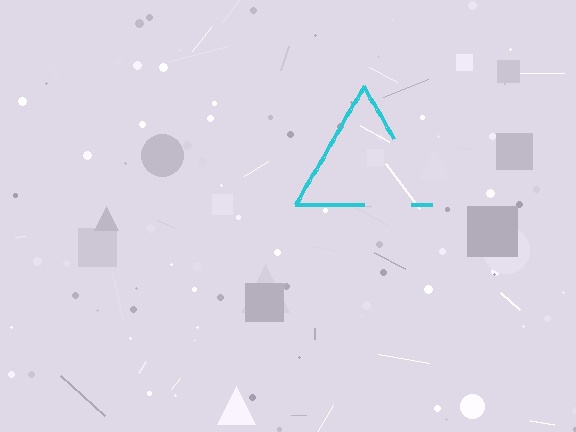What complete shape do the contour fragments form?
The contour fragments form a triangle.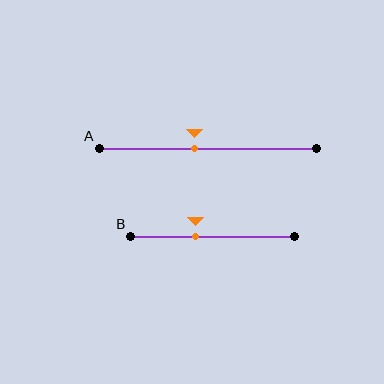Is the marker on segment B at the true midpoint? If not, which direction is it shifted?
No, the marker on segment B is shifted to the left by about 11% of the segment length.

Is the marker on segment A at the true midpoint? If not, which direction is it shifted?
No, the marker on segment A is shifted to the left by about 6% of the segment length.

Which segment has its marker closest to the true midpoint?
Segment A has its marker closest to the true midpoint.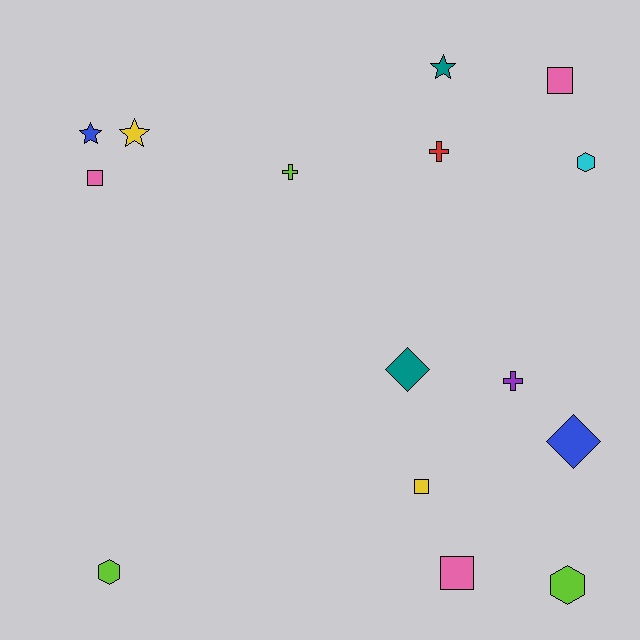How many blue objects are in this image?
There are 2 blue objects.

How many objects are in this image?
There are 15 objects.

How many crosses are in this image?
There are 3 crosses.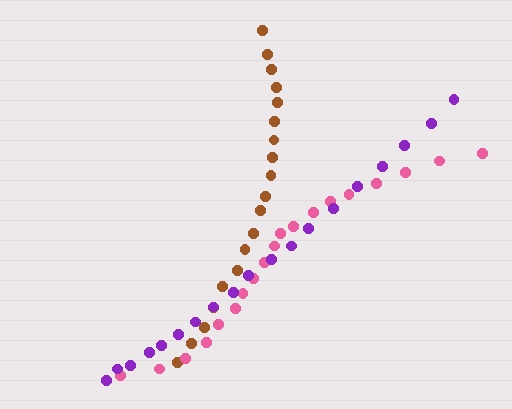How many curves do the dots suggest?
There are 3 distinct paths.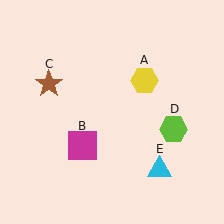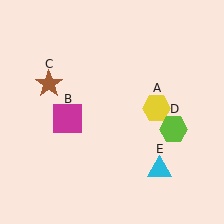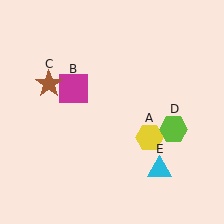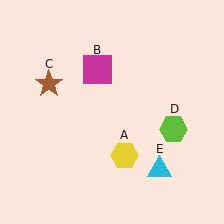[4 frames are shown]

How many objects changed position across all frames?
2 objects changed position: yellow hexagon (object A), magenta square (object B).